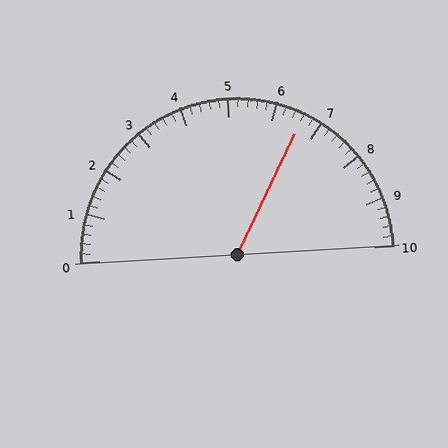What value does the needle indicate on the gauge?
The needle indicates approximately 6.6.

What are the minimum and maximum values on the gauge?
The gauge ranges from 0 to 10.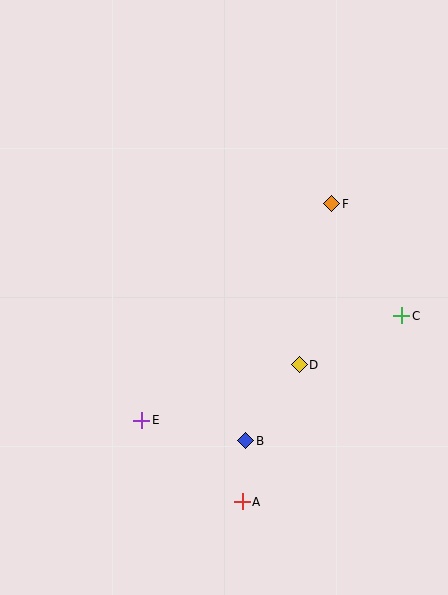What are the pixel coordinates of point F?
Point F is at (332, 204).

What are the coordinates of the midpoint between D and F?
The midpoint between D and F is at (315, 284).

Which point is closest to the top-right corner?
Point F is closest to the top-right corner.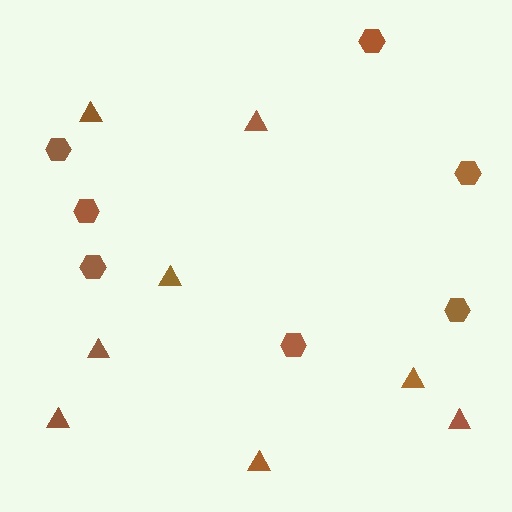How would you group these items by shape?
There are 2 groups: one group of triangles (8) and one group of hexagons (7).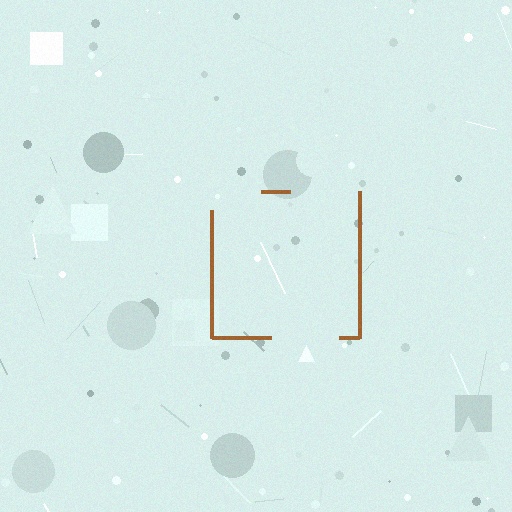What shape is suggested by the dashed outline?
The dashed outline suggests a square.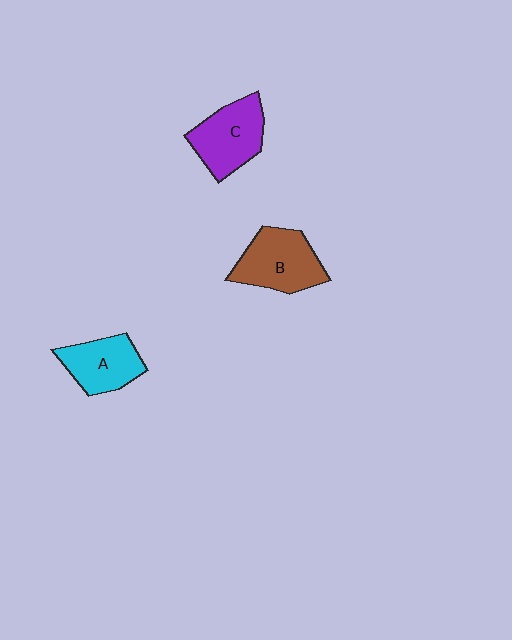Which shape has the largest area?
Shape B (brown).